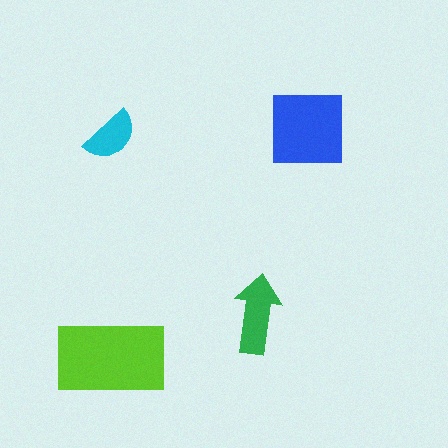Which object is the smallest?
The cyan semicircle.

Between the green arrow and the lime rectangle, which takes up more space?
The lime rectangle.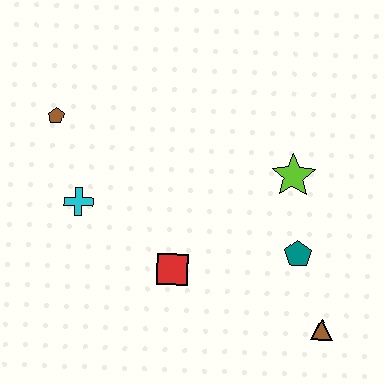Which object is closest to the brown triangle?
The teal pentagon is closest to the brown triangle.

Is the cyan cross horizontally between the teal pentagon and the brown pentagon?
Yes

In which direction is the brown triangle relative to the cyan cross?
The brown triangle is to the right of the cyan cross.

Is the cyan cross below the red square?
No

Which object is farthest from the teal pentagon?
The brown pentagon is farthest from the teal pentagon.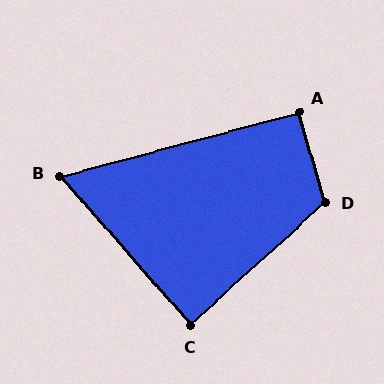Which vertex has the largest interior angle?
D, at approximately 116 degrees.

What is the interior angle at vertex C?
Approximately 89 degrees (approximately right).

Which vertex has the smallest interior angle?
B, at approximately 64 degrees.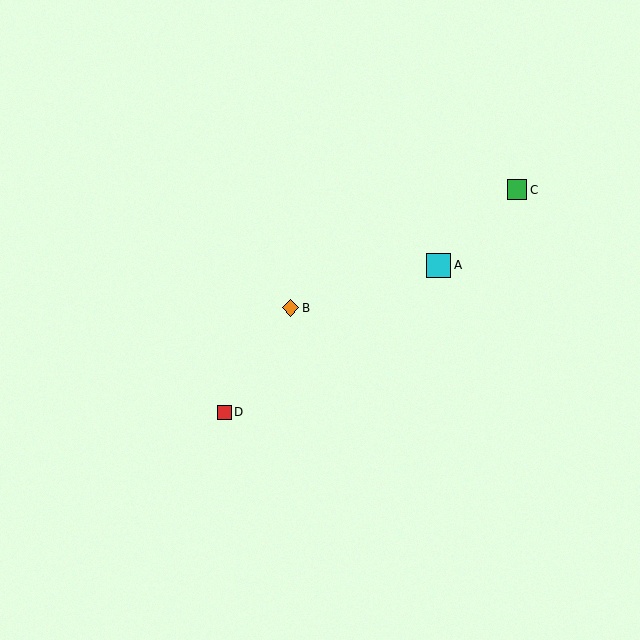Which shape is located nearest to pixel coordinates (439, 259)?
The cyan square (labeled A) at (439, 265) is nearest to that location.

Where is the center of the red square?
The center of the red square is at (224, 412).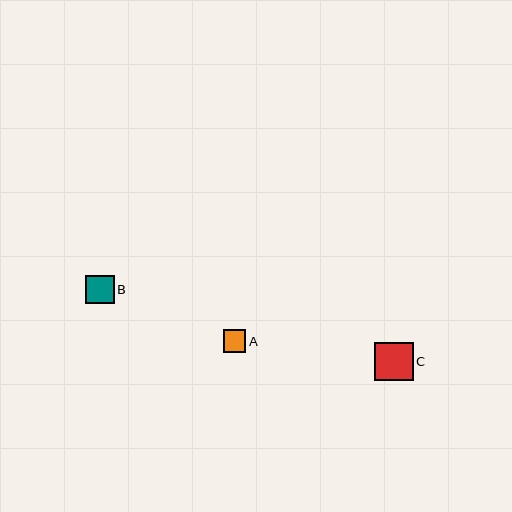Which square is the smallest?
Square A is the smallest with a size of approximately 22 pixels.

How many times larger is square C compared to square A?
Square C is approximately 1.7 times the size of square A.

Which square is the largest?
Square C is the largest with a size of approximately 39 pixels.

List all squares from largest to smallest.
From largest to smallest: C, B, A.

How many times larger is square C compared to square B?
Square C is approximately 1.4 times the size of square B.